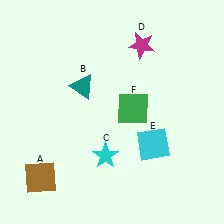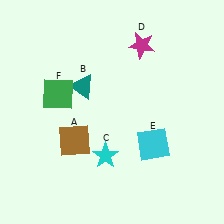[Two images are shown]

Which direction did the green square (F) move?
The green square (F) moved left.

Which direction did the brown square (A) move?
The brown square (A) moved up.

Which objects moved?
The objects that moved are: the brown square (A), the green square (F).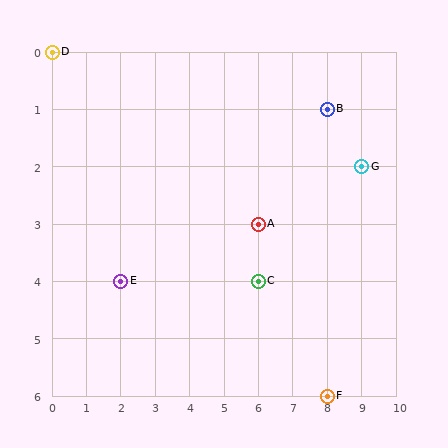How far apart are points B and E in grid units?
Points B and E are 6 columns and 3 rows apart (about 6.7 grid units diagonally).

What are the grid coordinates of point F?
Point F is at grid coordinates (8, 6).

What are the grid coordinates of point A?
Point A is at grid coordinates (6, 3).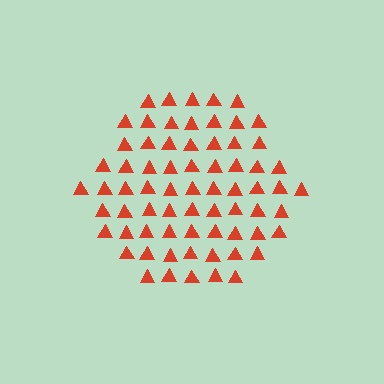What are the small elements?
The small elements are triangles.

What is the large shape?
The large shape is a hexagon.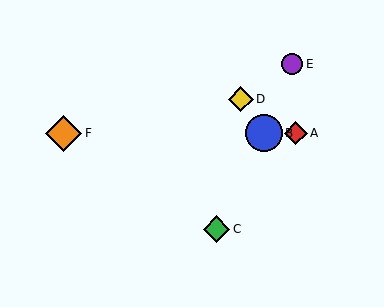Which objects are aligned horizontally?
Objects A, B, F are aligned horizontally.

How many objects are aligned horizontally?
3 objects (A, B, F) are aligned horizontally.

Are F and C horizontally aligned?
No, F is at y≈133 and C is at y≈229.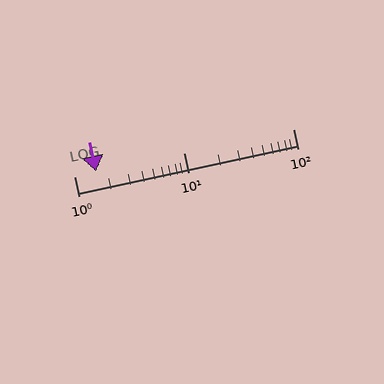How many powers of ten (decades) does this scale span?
The scale spans 2 decades, from 1 to 100.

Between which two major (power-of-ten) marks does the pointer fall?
The pointer is between 1 and 10.